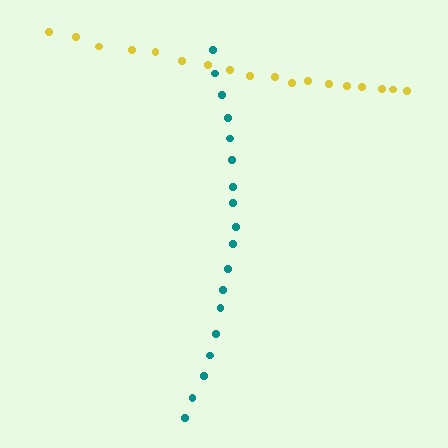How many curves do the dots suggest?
There are 2 distinct paths.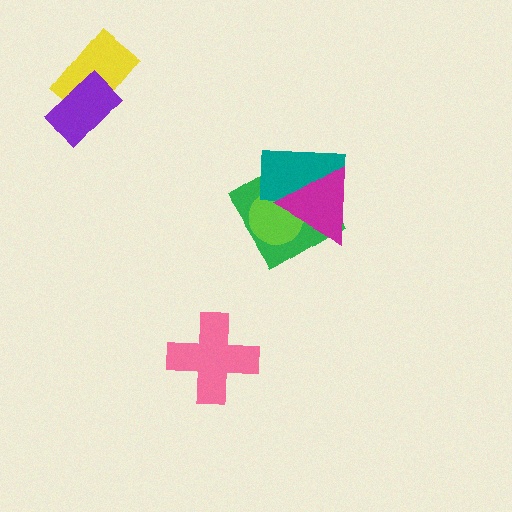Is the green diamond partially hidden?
Yes, it is partially covered by another shape.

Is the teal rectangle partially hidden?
Yes, it is partially covered by another shape.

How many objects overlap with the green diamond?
3 objects overlap with the green diamond.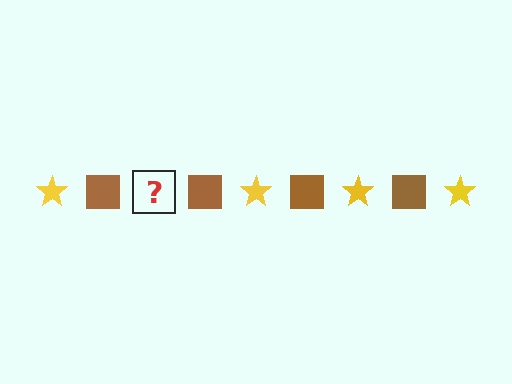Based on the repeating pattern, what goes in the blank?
The blank should be a yellow star.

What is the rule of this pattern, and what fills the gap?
The rule is that the pattern alternates between yellow star and brown square. The gap should be filled with a yellow star.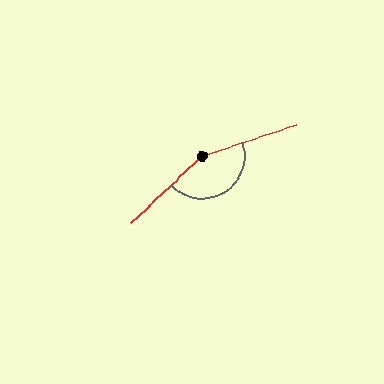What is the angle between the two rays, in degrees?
Approximately 155 degrees.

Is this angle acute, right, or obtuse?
It is obtuse.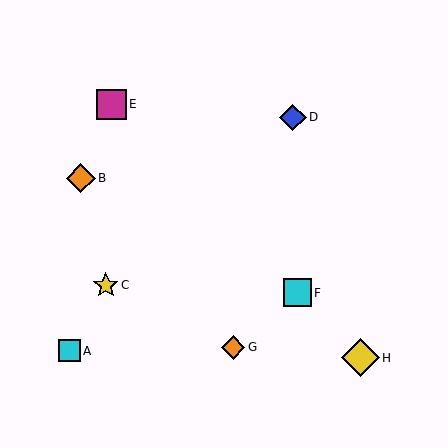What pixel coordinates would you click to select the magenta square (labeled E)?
Click at (112, 104) to select the magenta square E.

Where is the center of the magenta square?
The center of the magenta square is at (112, 104).